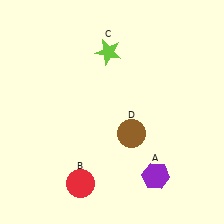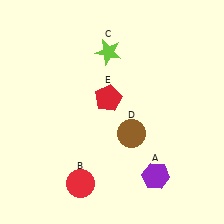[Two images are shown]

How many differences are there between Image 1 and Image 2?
There is 1 difference between the two images.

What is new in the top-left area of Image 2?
A red pentagon (E) was added in the top-left area of Image 2.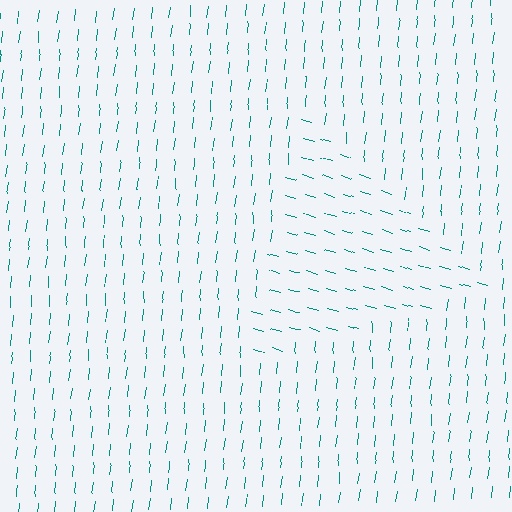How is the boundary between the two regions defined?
The boundary is defined purely by a change in line orientation (approximately 79 degrees difference). All lines are the same color and thickness.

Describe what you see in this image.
The image is filled with small teal line segments. A triangle region in the image has lines oriented differently from the surrounding lines, creating a visible texture boundary.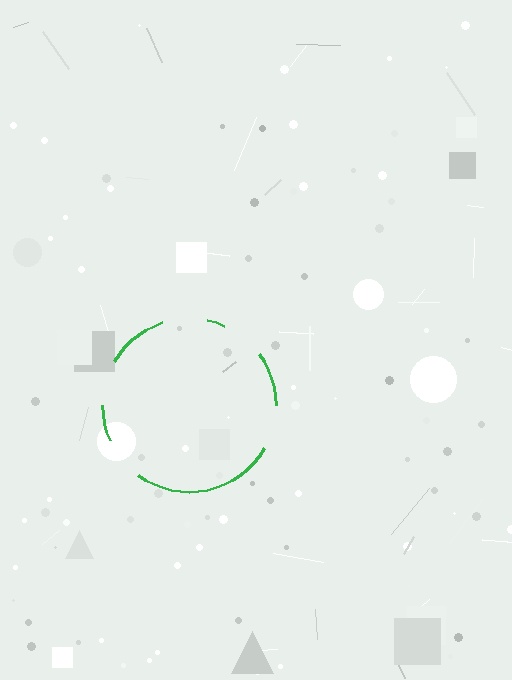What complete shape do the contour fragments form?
The contour fragments form a circle.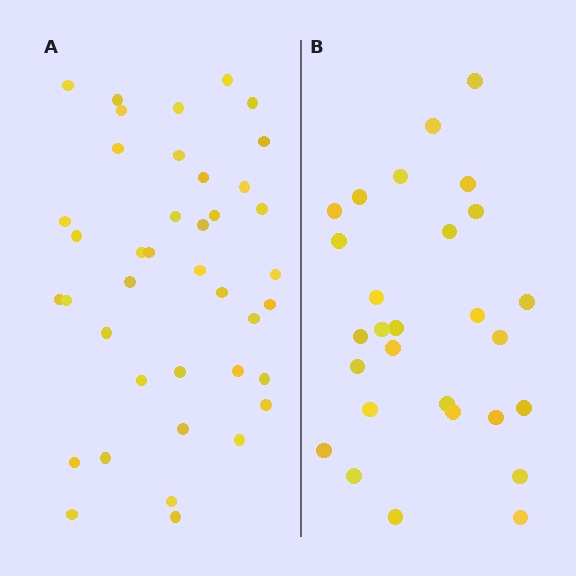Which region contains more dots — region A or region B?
Region A (the left region) has more dots.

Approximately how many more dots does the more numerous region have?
Region A has roughly 12 or so more dots than region B.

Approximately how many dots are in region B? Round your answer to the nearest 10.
About 30 dots. (The exact count is 28, which rounds to 30.)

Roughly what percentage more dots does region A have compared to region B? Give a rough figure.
About 45% more.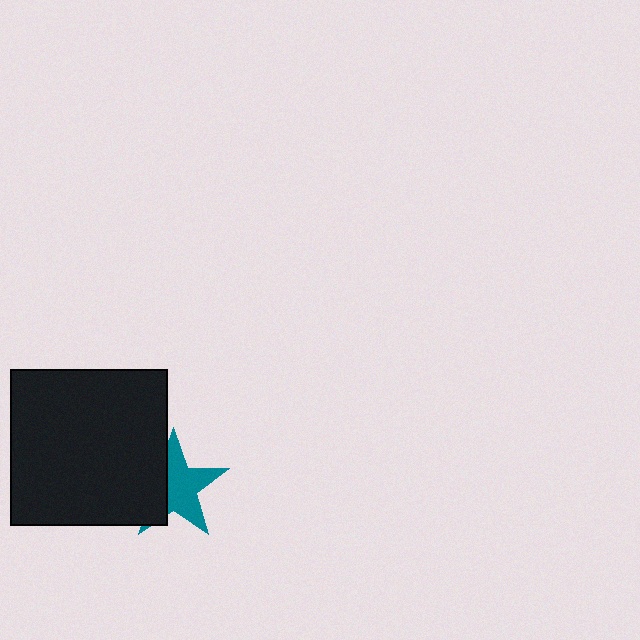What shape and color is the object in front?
The object in front is a black square.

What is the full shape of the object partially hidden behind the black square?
The partially hidden object is a teal star.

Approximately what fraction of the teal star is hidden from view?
Roughly 37% of the teal star is hidden behind the black square.